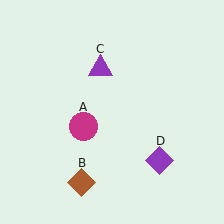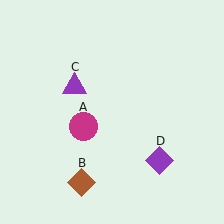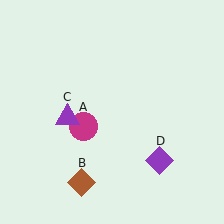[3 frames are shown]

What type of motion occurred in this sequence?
The purple triangle (object C) rotated counterclockwise around the center of the scene.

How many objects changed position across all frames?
1 object changed position: purple triangle (object C).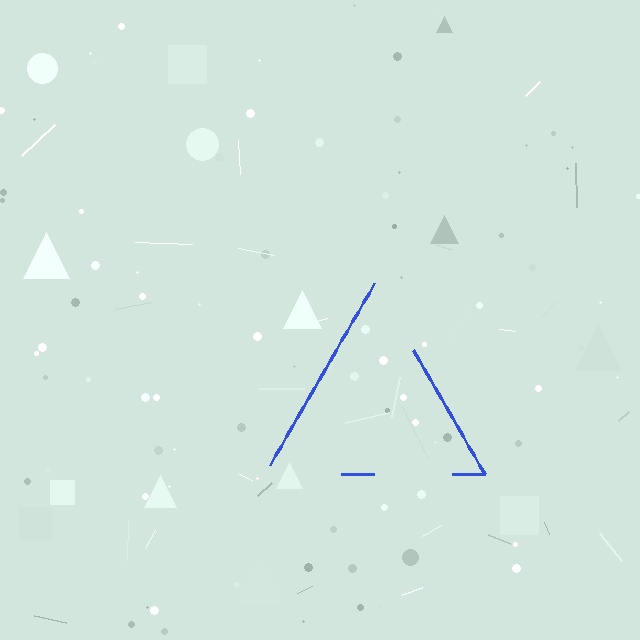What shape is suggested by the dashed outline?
The dashed outline suggests a triangle.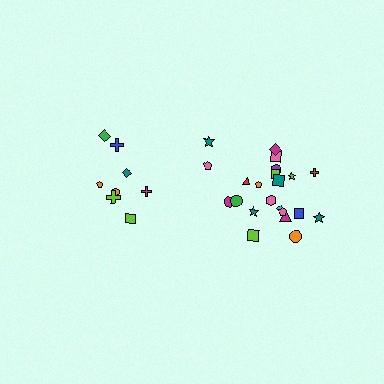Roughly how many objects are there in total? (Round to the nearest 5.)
Roughly 30 objects in total.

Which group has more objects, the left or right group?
The right group.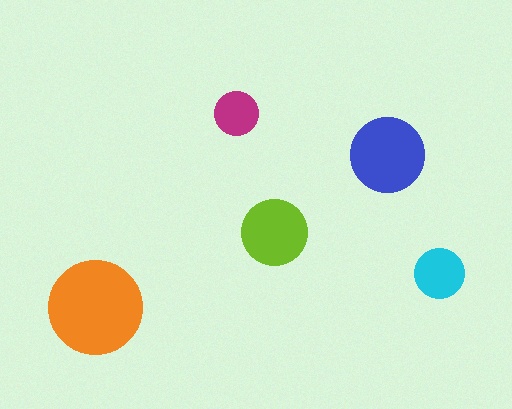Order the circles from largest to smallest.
the orange one, the blue one, the lime one, the cyan one, the magenta one.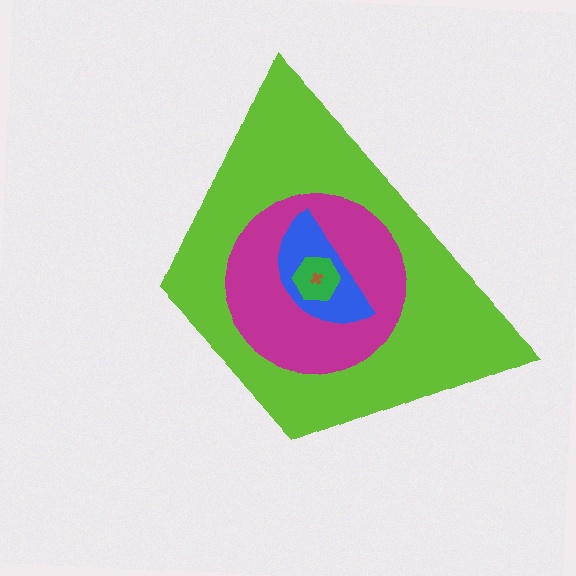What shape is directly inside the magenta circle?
The blue semicircle.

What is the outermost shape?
The lime trapezoid.